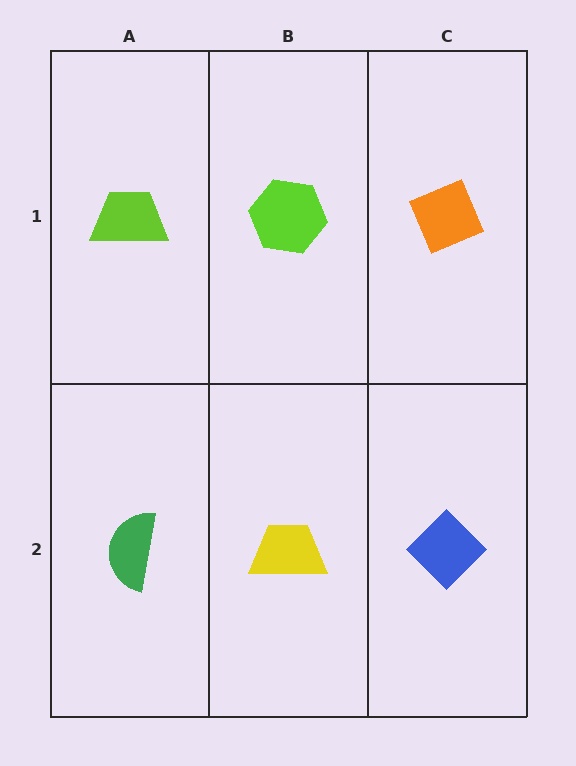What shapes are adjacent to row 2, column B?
A lime hexagon (row 1, column B), a green semicircle (row 2, column A), a blue diamond (row 2, column C).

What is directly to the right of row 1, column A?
A lime hexagon.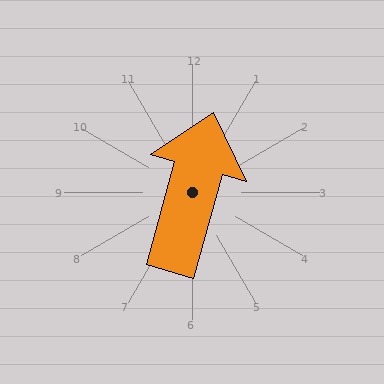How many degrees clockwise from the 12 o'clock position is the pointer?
Approximately 15 degrees.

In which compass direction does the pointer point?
North.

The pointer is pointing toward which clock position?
Roughly 1 o'clock.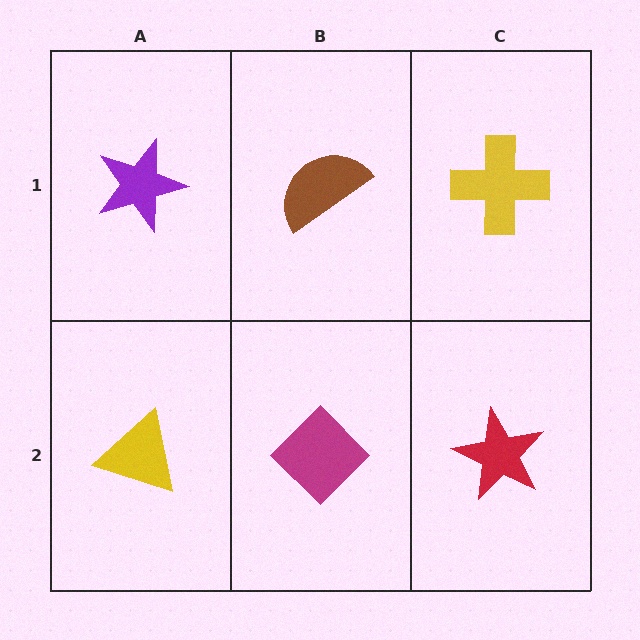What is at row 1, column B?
A brown semicircle.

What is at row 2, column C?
A red star.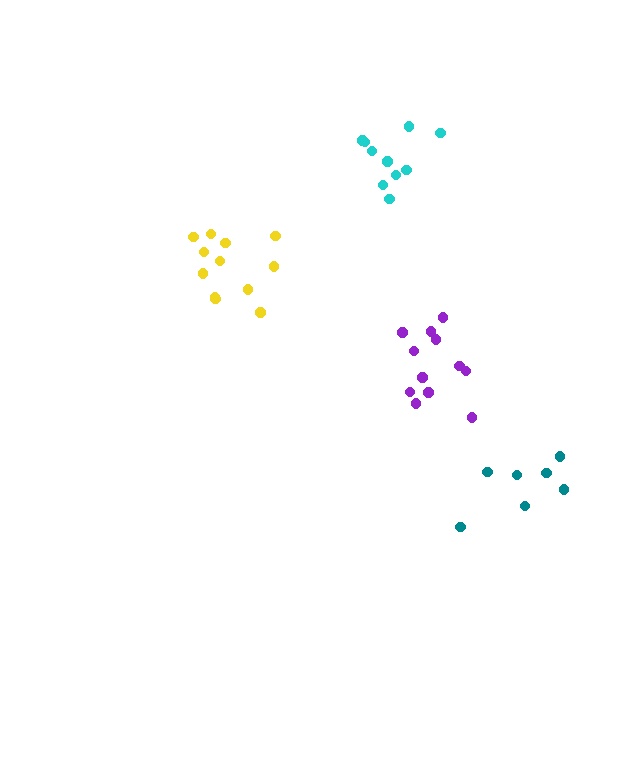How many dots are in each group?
Group 1: 10 dots, Group 2: 12 dots, Group 3: 7 dots, Group 4: 12 dots (41 total).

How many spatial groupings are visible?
There are 4 spatial groupings.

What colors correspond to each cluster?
The clusters are colored: cyan, yellow, teal, purple.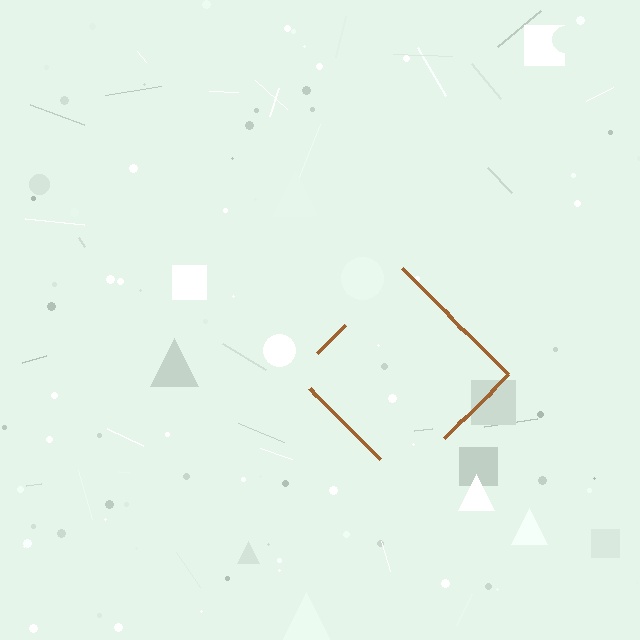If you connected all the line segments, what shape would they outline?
They would outline a diamond.